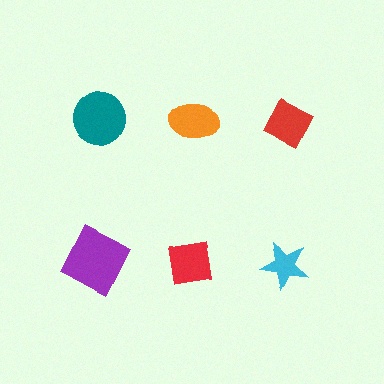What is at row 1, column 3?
A red diamond.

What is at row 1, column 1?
A teal circle.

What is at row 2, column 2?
A red square.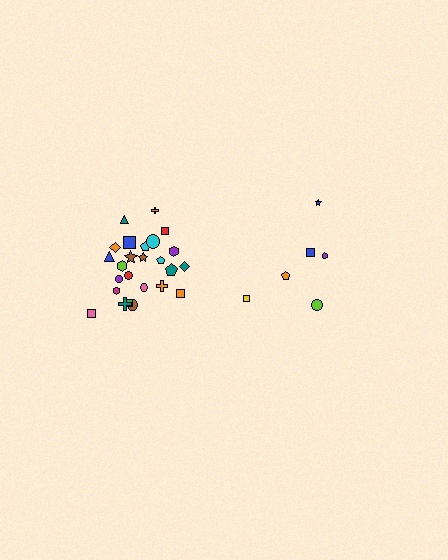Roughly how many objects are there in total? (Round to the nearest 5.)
Roughly 30 objects in total.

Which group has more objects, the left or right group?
The left group.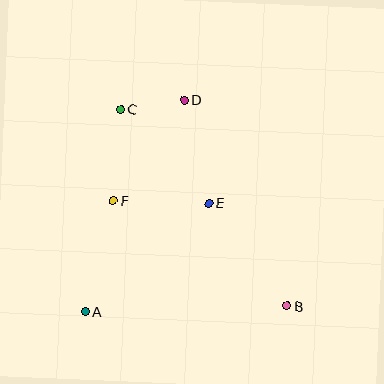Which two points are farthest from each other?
Points B and C are farthest from each other.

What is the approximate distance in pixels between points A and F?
The distance between A and F is approximately 115 pixels.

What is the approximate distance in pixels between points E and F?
The distance between E and F is approximately 96 pixels.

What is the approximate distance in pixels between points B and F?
The distance between B and F is approximately 203 pixels.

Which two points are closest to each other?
Points C and D are closest to each other.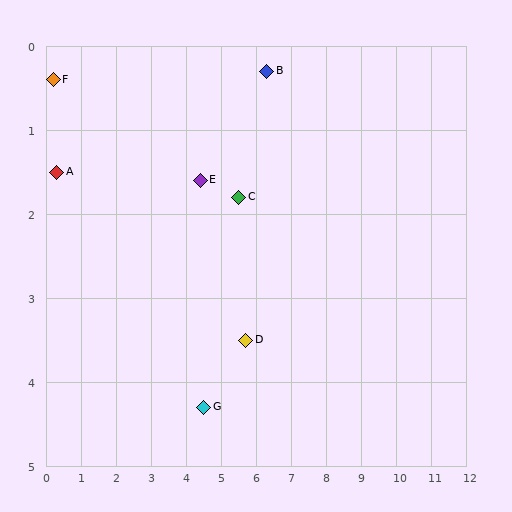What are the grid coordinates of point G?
Point G is at approximately (4.5, 4.3).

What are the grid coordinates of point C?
Point C is at approximately (5.5, 1.8).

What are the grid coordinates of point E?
Point E is at approximately (4.4, 1.6).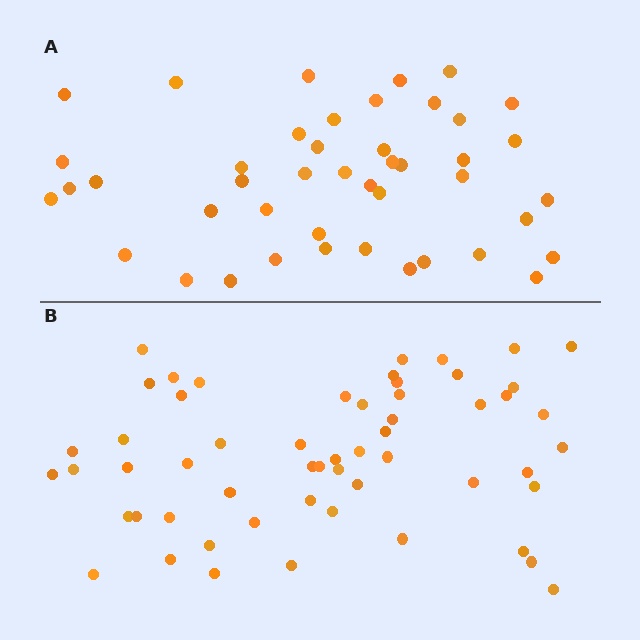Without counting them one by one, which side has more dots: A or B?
Region B (the bottom region) has more dots.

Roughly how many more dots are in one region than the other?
Region B has roughly 12 or so more dots than region A.